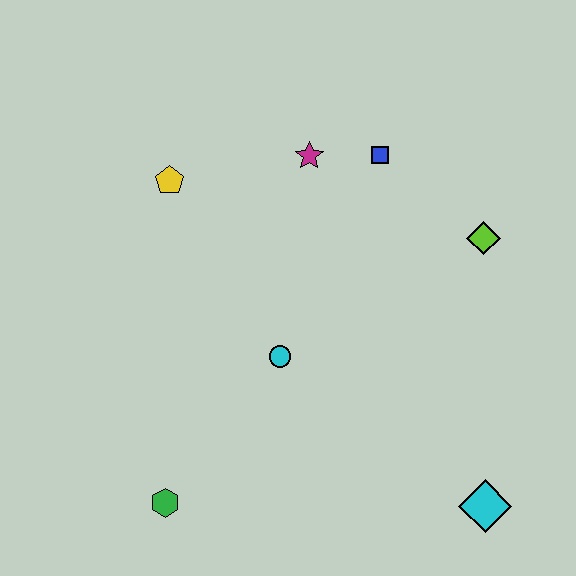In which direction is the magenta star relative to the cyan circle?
The magenta star is above the cyan circle.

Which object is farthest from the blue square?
The green hexagon is farthest from the blue square.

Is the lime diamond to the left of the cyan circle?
No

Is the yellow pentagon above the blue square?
No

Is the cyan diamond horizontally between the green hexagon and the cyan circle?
No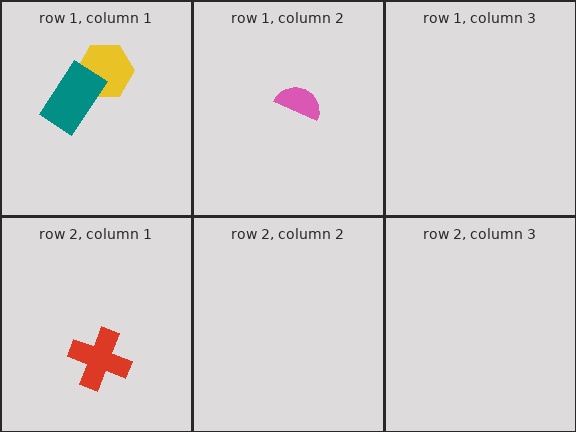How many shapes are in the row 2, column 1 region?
1.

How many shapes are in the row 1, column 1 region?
2.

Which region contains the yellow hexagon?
The row 1, column 1 region.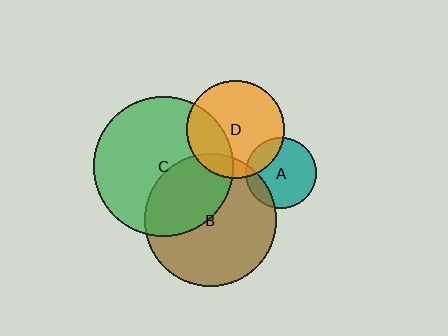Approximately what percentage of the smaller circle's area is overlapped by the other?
Approximately 20%.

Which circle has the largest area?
Circle C (green).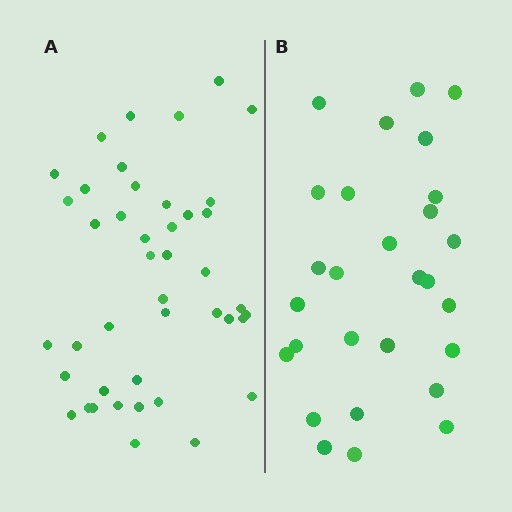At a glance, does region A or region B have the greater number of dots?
Region A (the left region) has more dots.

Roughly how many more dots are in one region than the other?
Region A has approximately 15 more dots than region B.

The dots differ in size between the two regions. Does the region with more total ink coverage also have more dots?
No. Region B has more total ink coverage because its dots are larger, but region A actually contains more individual dots. Total area can be misleading — the number of items is what matters here.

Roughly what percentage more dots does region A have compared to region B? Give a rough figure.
About 55% more.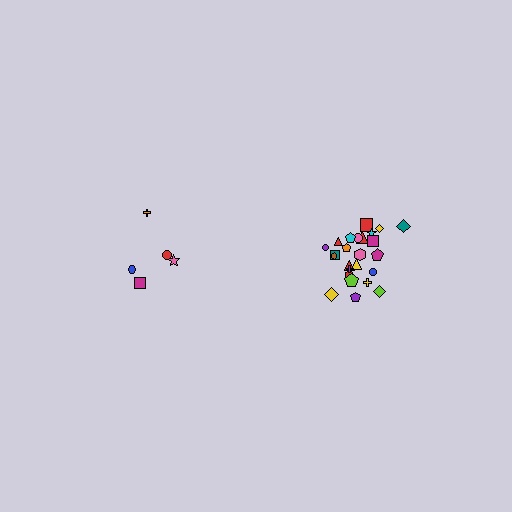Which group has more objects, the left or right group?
The right group.